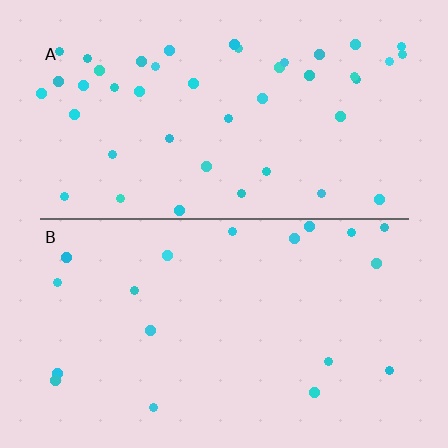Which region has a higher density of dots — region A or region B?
A (the top).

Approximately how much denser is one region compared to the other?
Approximately 2.4× — region A over region B.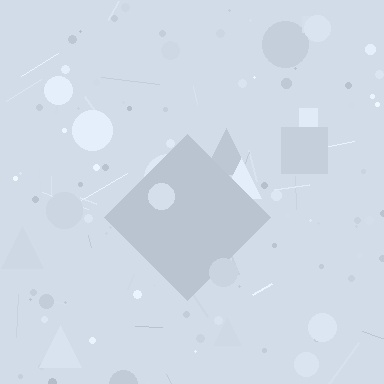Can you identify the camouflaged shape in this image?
The camouflaged shape is a diamond.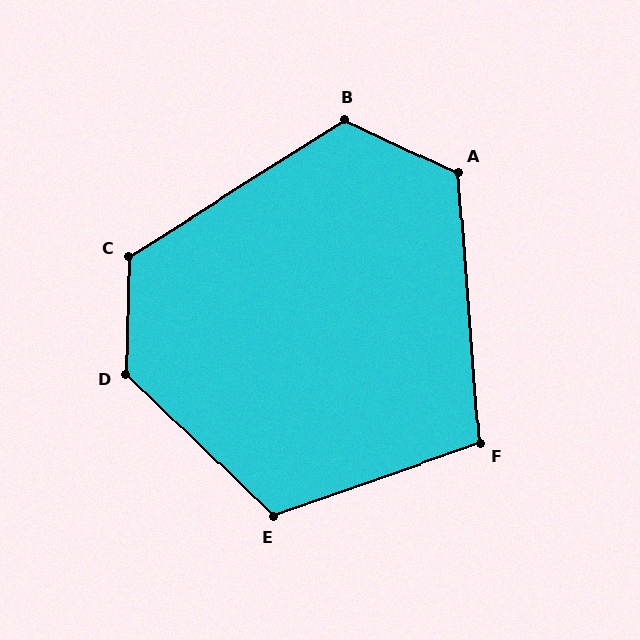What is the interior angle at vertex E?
Approximately 117 degrees (obtuse).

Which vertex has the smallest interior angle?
F, at approximately 105 degrees.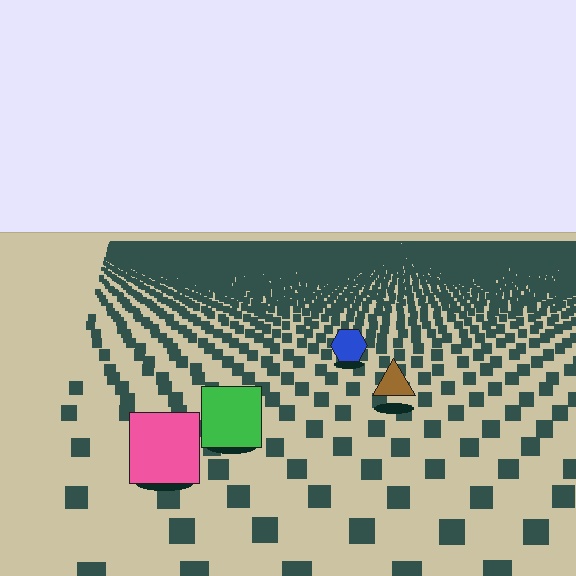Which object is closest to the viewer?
The pink square is closest. The texture marks near it are larger and more spread out.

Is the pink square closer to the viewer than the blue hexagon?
Yes. The pink square is closer — you can tell from the texture gradient: the ground texture is coarser near it.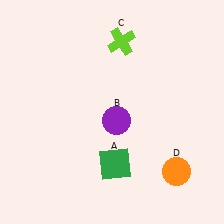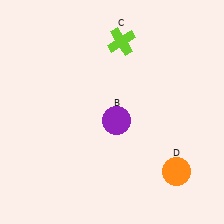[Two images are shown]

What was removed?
The green square (A) was removed in Image 2.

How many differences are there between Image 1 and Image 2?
There is 1 difference between the two images.